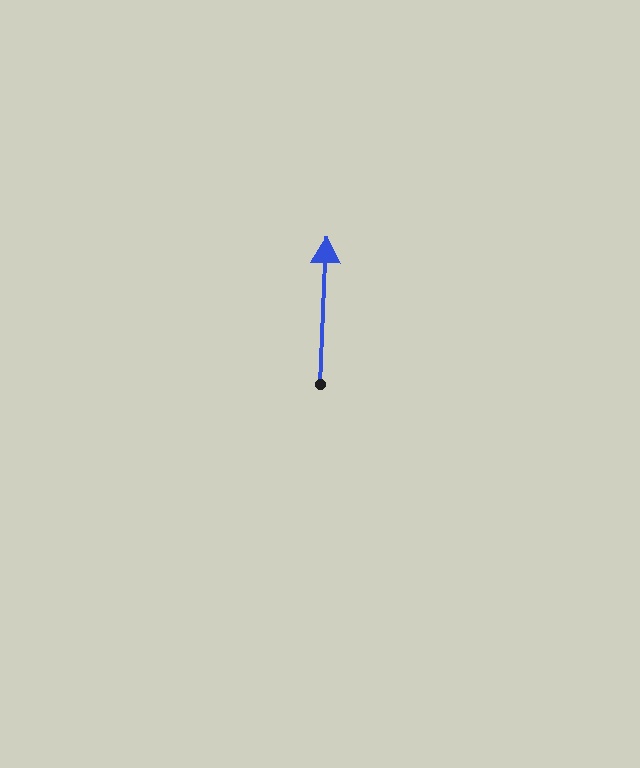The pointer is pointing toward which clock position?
Roughly 12 o'clock.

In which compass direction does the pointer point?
North.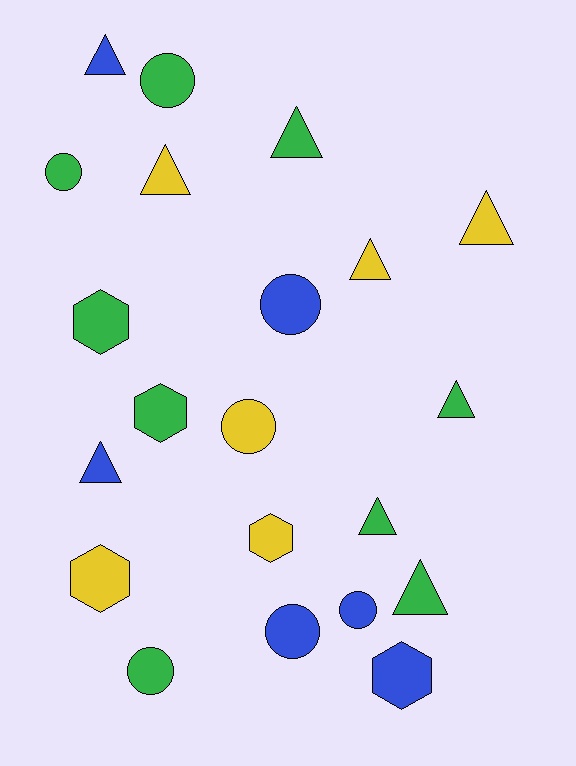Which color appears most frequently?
Green, with 9 objects.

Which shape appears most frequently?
Triangle, with 9 objects.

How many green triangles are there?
There are 4 green triangles.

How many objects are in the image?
There are 21 objects.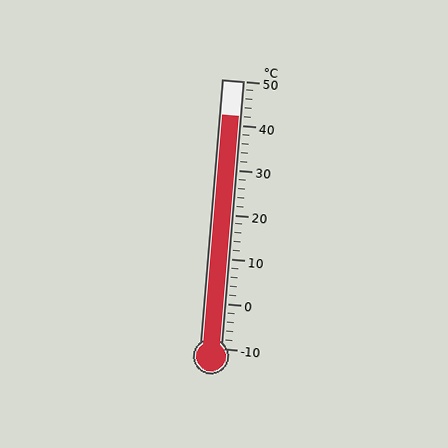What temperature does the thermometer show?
The thermometer shows approximately 42°C.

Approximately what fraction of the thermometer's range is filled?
The thermometer is filled to approximately 85% of its range.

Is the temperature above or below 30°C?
The temperature is above 30°C.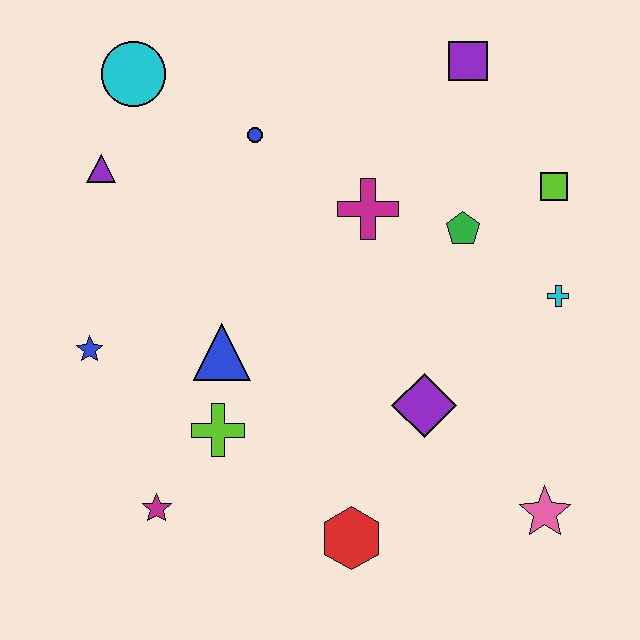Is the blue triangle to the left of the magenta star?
No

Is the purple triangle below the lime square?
No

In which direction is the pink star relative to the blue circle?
The pink star is below the blue circle.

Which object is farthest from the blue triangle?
The purple square is farthest from the blue triangle.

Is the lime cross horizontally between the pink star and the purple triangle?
Yes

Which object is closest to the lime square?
The green pentagon is closest to the lime square.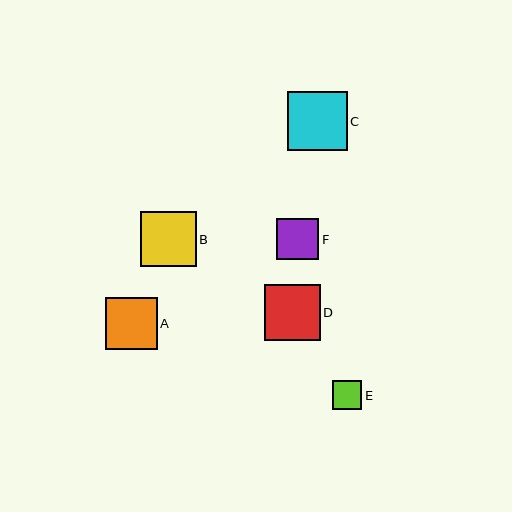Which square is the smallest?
Square E is the smallest with a size of approximately 29 pixels.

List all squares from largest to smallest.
From largest to smallest: C, D, B, A, F, E.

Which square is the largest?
Square C is the largest with a size of approximately 59 pixels.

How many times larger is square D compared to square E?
Square D is approximately 1.9 times the size of square E.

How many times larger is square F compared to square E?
Square F is approximately 1.4 times the size of square E.